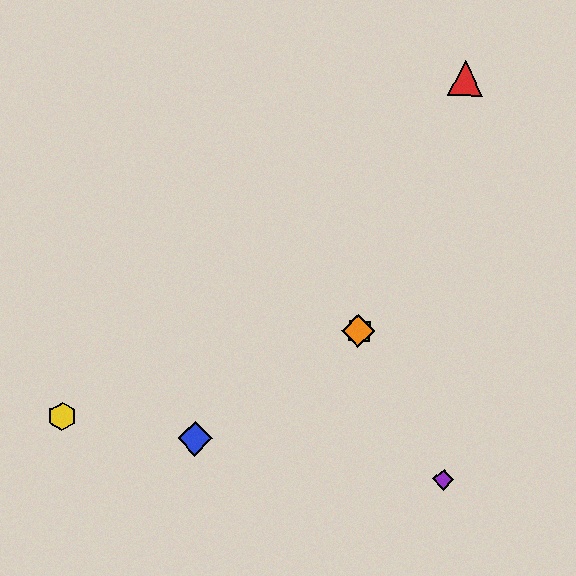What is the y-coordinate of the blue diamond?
The blue diamond is at y≈438.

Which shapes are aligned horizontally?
The green square, the orange diamond are aligned horizontally.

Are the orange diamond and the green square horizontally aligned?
Yes, both are at y≈331.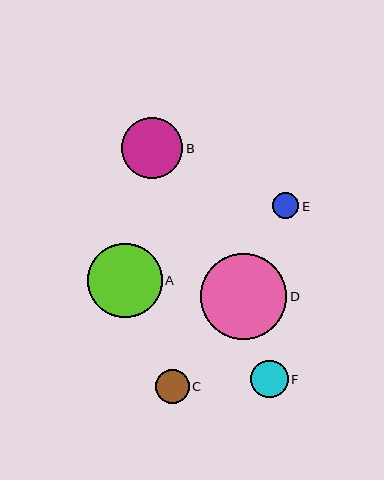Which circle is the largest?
Circle D is the largest with a size of approximately 86 pixels.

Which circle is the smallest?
Circle E is the smallest with a size of approximately 26 pixels.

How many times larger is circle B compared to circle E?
Circle B is approximately 2.4 times the size of circle E.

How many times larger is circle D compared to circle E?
Circle D is approximately 3.3 times the size of circle E.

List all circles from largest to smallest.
From largest to smallest: D, A, B, F, C, E.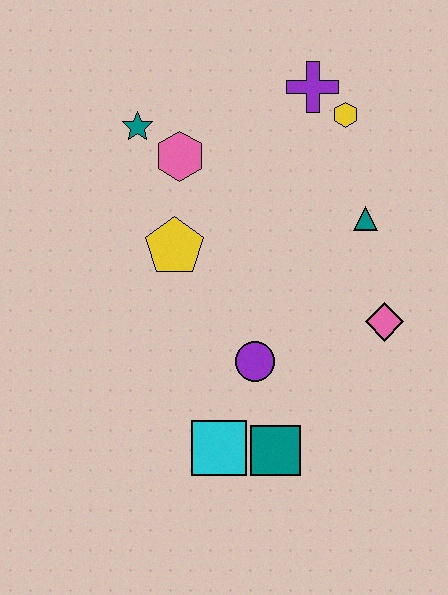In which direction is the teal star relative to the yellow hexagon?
The teal star is to the left of the yellow hexagon.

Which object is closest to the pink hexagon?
The teal star is closest to the pink hexagon.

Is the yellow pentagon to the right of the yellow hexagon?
No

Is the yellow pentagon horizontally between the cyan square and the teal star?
Yes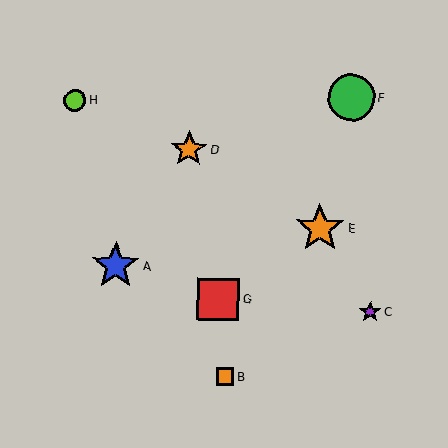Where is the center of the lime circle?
The center of the lime circle is at (75, 101).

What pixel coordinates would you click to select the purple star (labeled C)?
Click at (370, 312) to select the purple star C.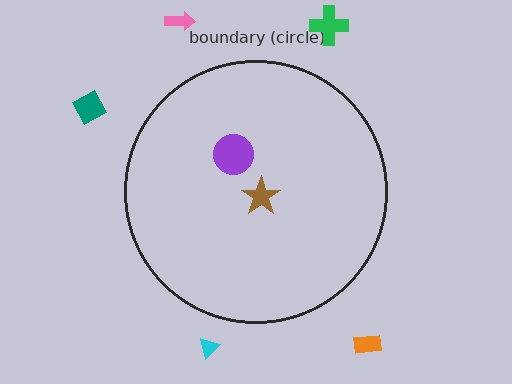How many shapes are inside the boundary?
2 inside, 5 outside.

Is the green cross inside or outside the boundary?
Outside.